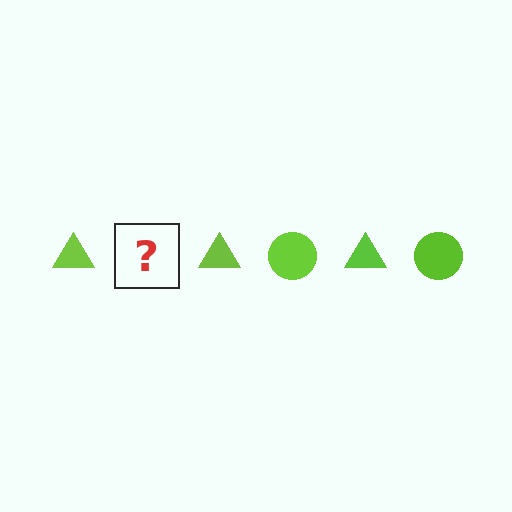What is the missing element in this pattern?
The missing element is a lime circle.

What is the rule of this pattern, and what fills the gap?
The rule is that the pattern cycles through triangle, circle shapes in lime. The gap should be filled with a lime circle.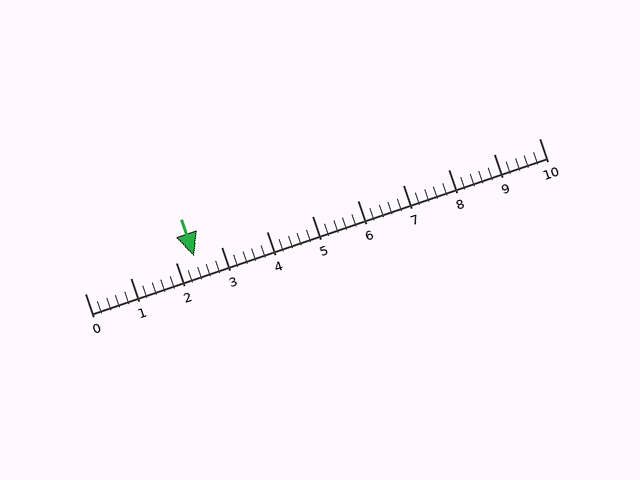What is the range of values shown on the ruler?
The ruler shows values from 0 to 10.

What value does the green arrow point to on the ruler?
The green arrow points to approximately 2.4.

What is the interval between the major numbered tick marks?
The major tick marks are spaced 1 units apart.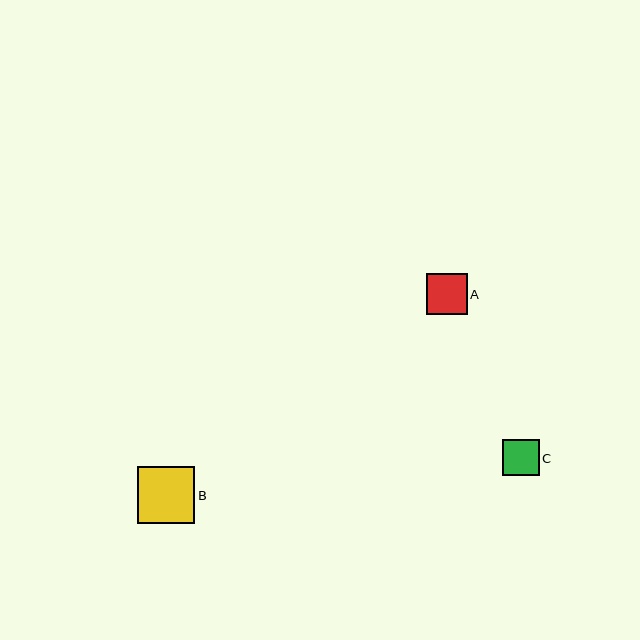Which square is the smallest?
Square C is the smallest with a size of approximately 37 pixels.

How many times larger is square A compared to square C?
Square A is approximately 1.1 times the size of square C.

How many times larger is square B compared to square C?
Square B is approximately 1.6 times the size of square C.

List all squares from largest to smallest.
From largest to smallest: B, A, C.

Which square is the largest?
Square B is the largest with a size of approximately 57 pixels.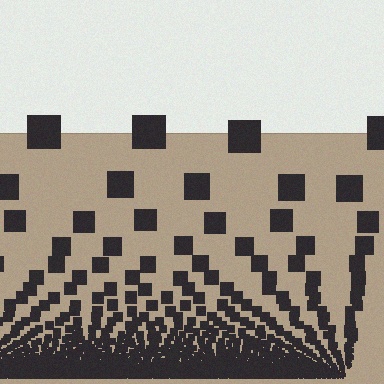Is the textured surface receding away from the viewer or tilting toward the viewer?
The surface appears to tilt toward the viewer. Texture elements get larger and sparser toward the top.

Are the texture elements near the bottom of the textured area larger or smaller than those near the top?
Smaller. The gradient is inverted — elements near the bottom are smaller and denser.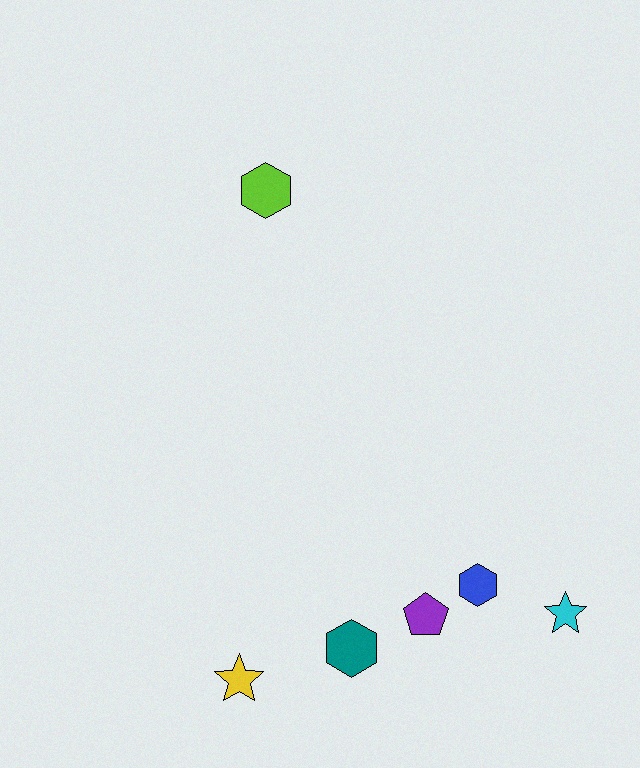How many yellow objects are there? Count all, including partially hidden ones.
There is 1 yellow object.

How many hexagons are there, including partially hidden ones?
There are 3 hexagons.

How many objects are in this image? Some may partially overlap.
There are 6 objects.